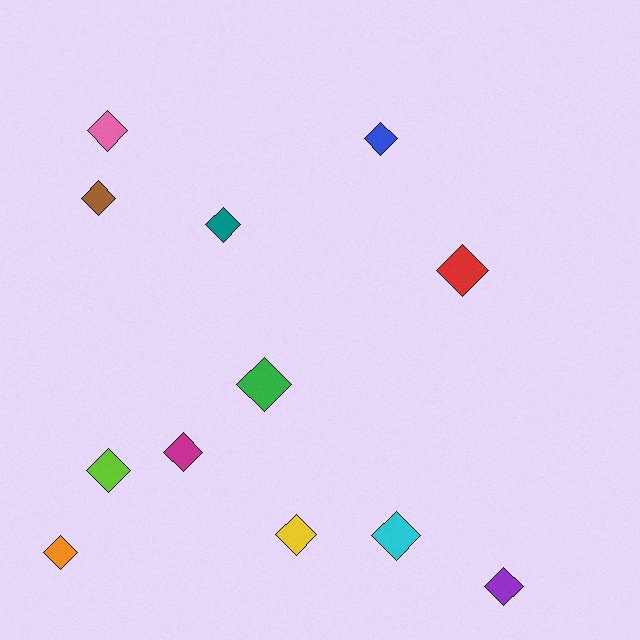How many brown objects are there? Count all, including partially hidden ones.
There is 1 brown object.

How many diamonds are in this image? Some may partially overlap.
There are 12 diamonds.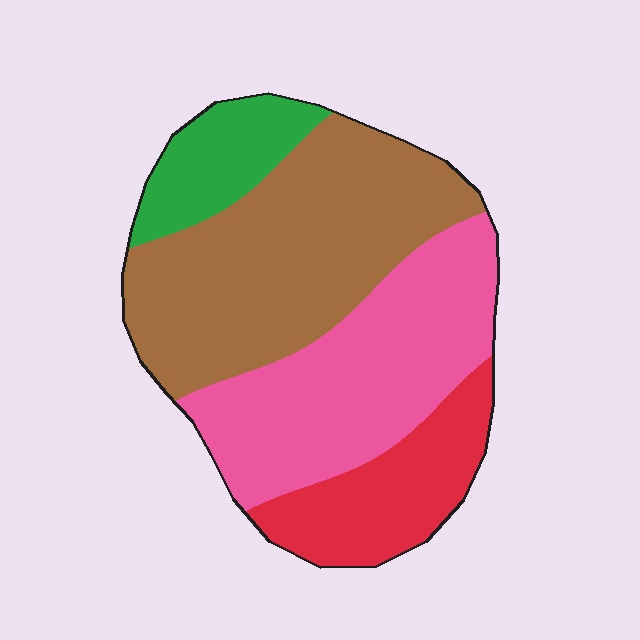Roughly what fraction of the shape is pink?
Pink takes up about one third (1/3) of the shape.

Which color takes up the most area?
Brown, at roughly 40%.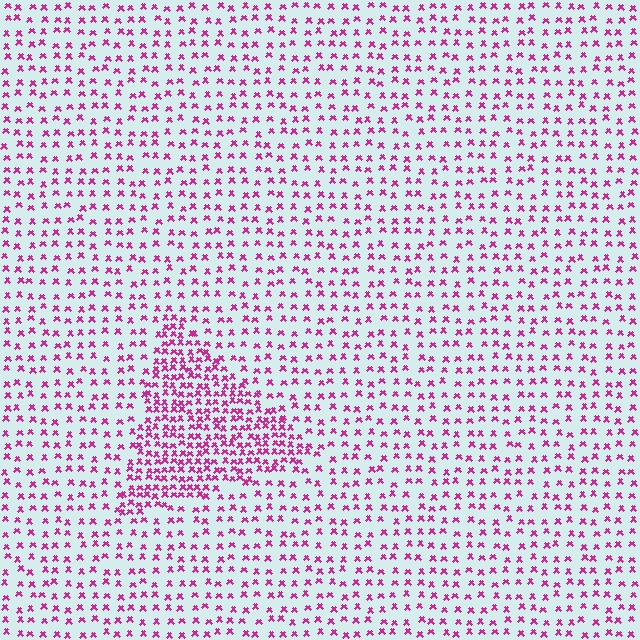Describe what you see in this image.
The image contains small magenta elements arranged at two different densities. A triangle-shaped region is visible where the elements are more densely packed than the surrounding area.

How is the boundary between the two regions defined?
The boundary is defined by a change in element density (approximately 2.2x ratio). All elements are the same color, size, and shape.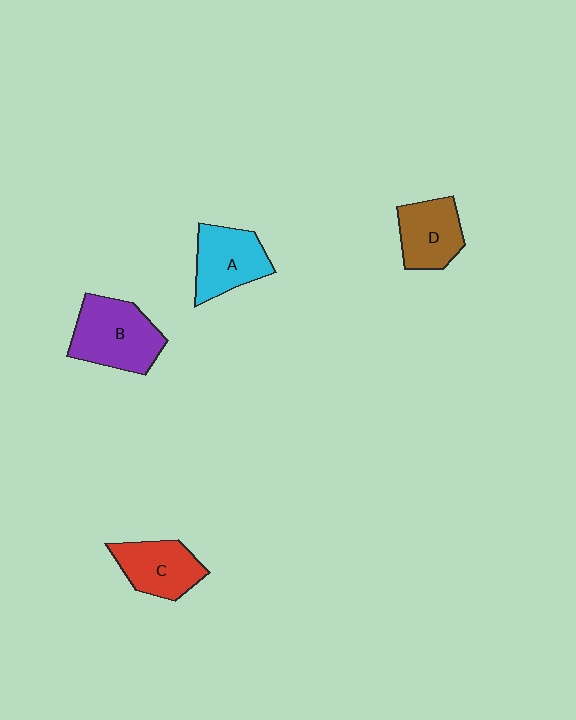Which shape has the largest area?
Shape B (purple).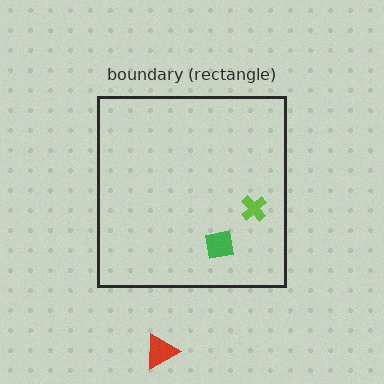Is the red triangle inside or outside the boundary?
Outside.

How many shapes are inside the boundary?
2 inside, 1 outside.